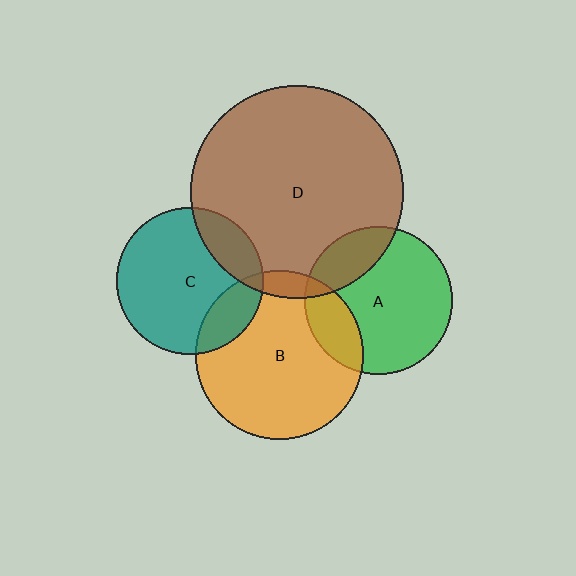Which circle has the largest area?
Circle D (brown).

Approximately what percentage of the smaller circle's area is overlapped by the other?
Approximately 20%.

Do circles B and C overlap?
Yes.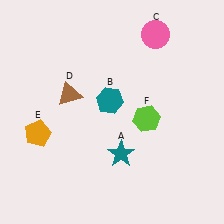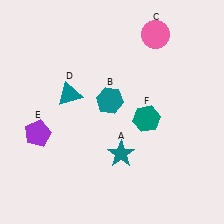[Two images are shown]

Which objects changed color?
D changed from brown to teal. E changed from orange to purple. F changed from lime to teal.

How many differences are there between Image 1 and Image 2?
There are 3 differences between the two images.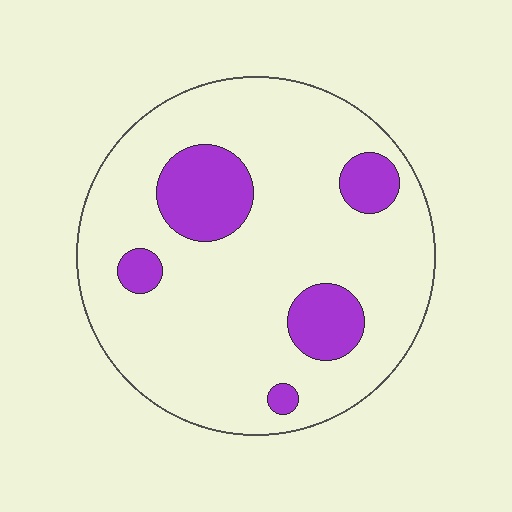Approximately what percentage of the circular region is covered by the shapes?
Approximately 15%.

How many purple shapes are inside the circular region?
5.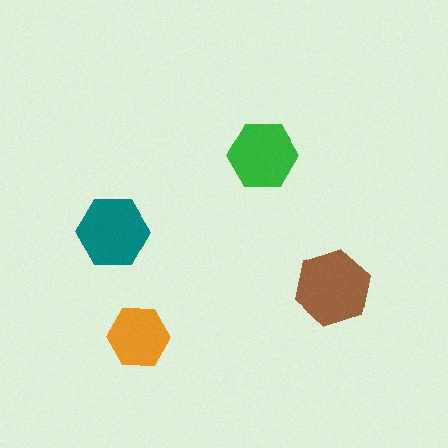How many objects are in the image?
There are 4 objects in the image.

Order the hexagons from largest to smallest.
the brown one, the teal one, the green one, the orange one.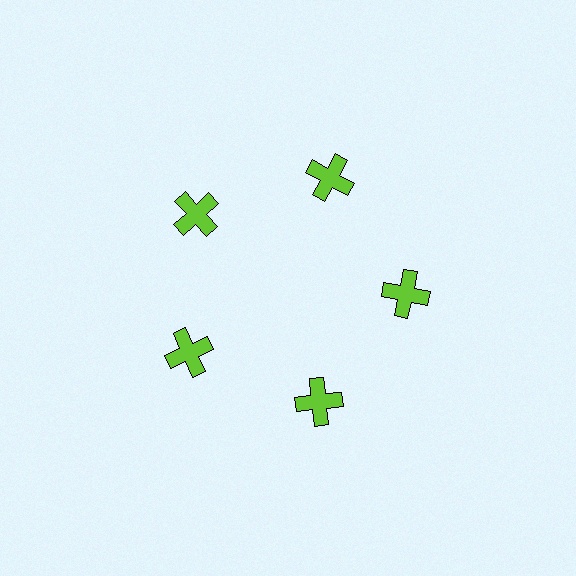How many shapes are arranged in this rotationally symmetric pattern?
There are 5 shapes, arranged in 5 groups of 1.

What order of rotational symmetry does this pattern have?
This pattern has 5-fold rotational symmetry.